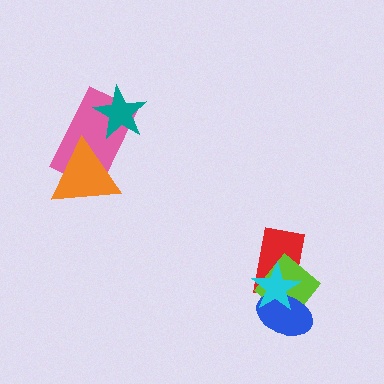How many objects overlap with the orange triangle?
1 object overlaps with the orange triangle.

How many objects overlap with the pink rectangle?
2 objects overlap with the pink rectangle.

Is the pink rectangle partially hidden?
Yes, it is partially covered by another shape.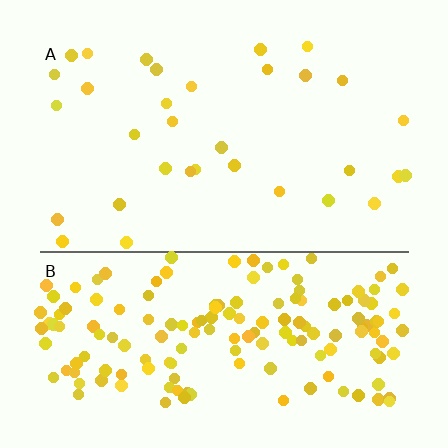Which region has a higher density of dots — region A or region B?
B (the bottom).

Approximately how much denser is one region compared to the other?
Approximately 5.2× — region B over region A.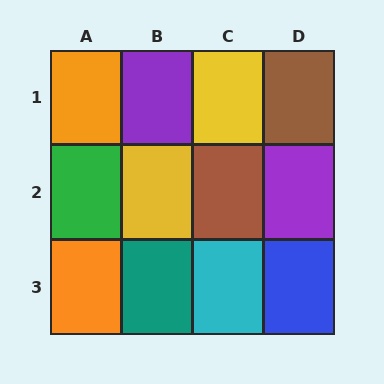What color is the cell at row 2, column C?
Brown.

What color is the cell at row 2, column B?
Yellow.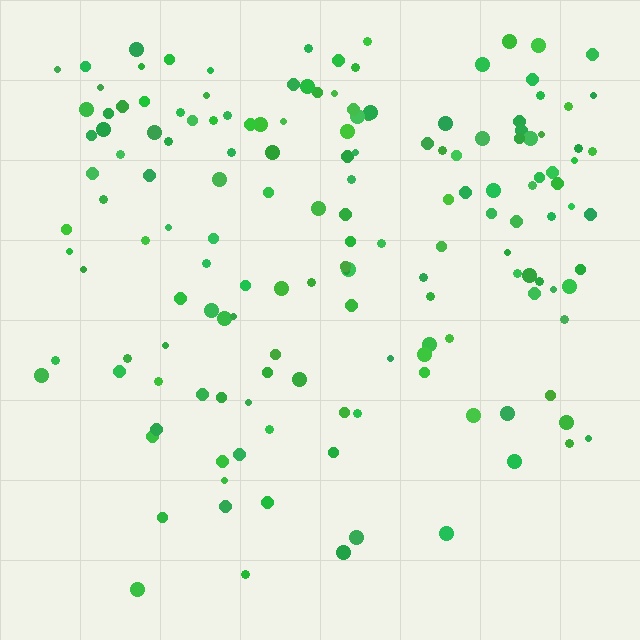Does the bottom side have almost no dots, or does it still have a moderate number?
Still a moderate number, just noticeably fewer than the top.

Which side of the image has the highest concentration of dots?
The top.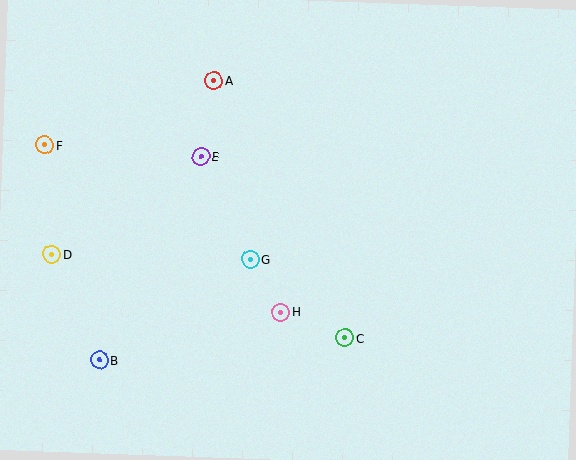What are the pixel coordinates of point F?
Point F is at (45, 145).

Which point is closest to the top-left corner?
Point F is closest to the top-left corner.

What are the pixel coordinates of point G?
Point G is at (250, 260).